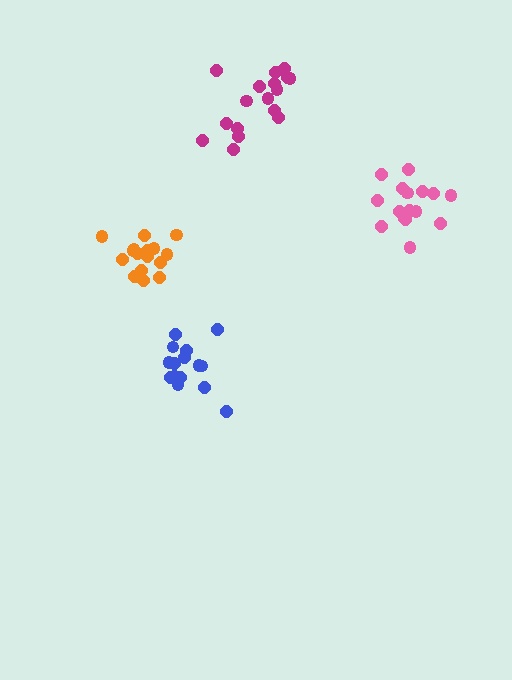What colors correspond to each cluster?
The clusters are colored: orange, blue, pink, magenta.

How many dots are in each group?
Group 1: 17 dots, Group 2: 15 dots, Group 3: 17 dots, Group 4: 17 dots (66 total).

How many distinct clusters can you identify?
There are 4 distinct clusters.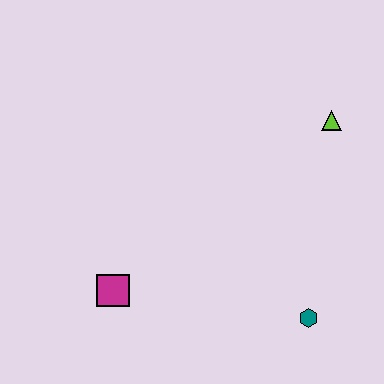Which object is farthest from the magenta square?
The lime triangle is farthest from the magenta square.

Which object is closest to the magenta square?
The teal hexagon is closest to the magenta square.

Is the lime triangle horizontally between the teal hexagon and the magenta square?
No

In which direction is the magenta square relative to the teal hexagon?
The magenta square is to the left of the teal hexagon.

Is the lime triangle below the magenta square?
No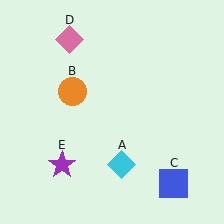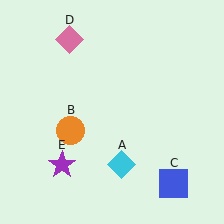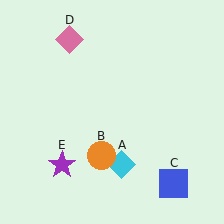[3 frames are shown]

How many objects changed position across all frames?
1 object changed position: orange circle (object B).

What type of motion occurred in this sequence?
The orange circle (object B) rotated counterclockwise around the center of the scene.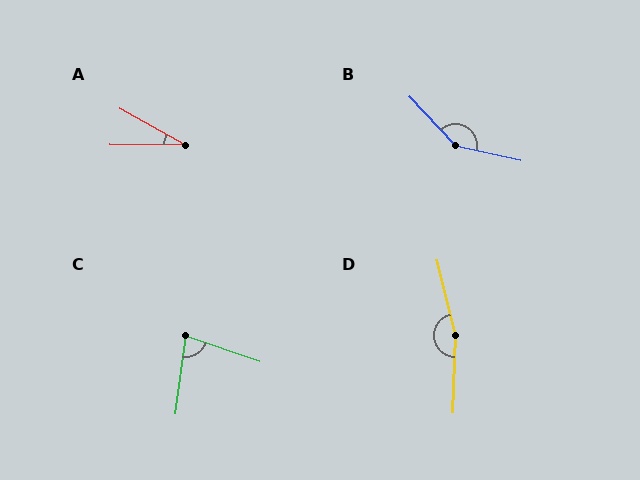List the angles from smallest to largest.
A (29°), C (78°), B (146°), D (164°).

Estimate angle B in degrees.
Approximately 146 degrees.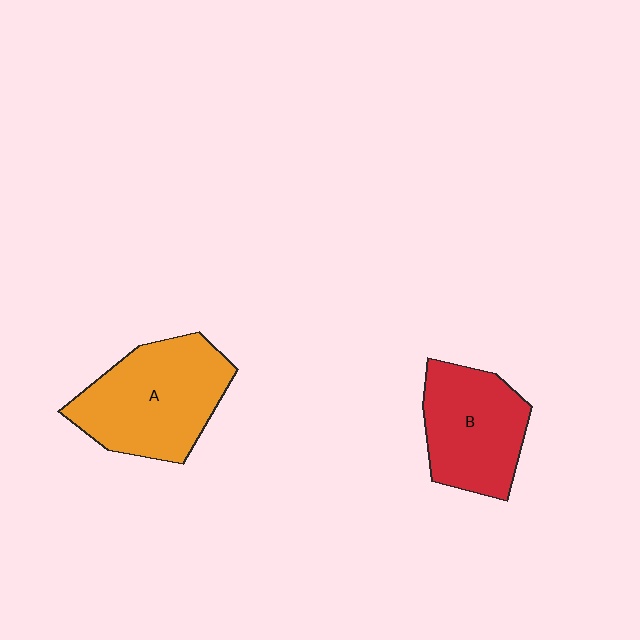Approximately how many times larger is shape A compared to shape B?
Approximately 1.2 times.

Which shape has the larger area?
Shape A (orange).